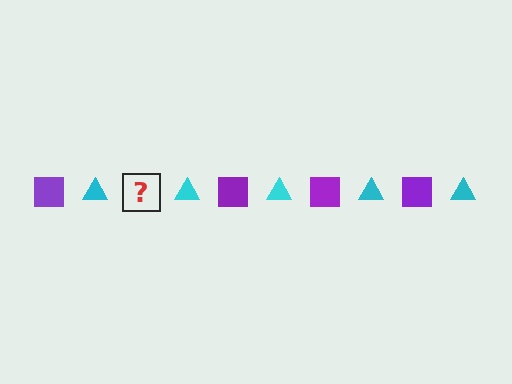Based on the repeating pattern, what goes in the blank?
The blank should be a purple square.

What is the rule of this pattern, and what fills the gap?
The rule is that the pattern alternates between purple square and cyan triangle. The gap should be filled with a purple square.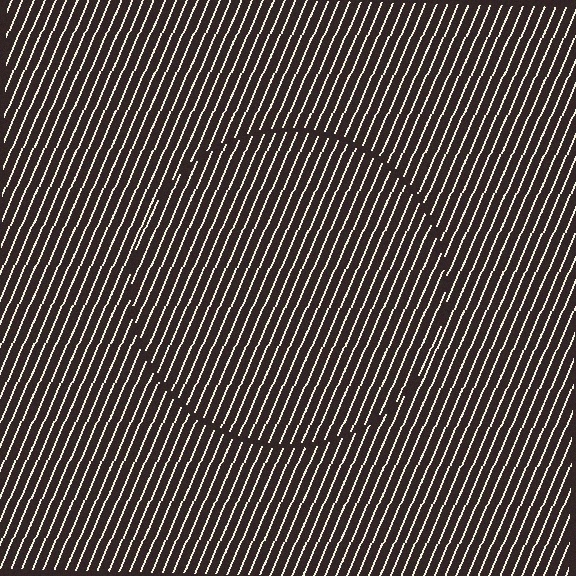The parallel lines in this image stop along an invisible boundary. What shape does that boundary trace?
An illusory circle. The interior of the shape contains the same grating, shifted by half a period — the contour is defined by the phase discontinuity where line-ends from the inner and outer gratings abut.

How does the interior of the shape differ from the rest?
The interior of the shape contains the same grating, shifted by half a period — the contour is defined by the phase discontinuity where line-ends from the inner and outer gratings abut.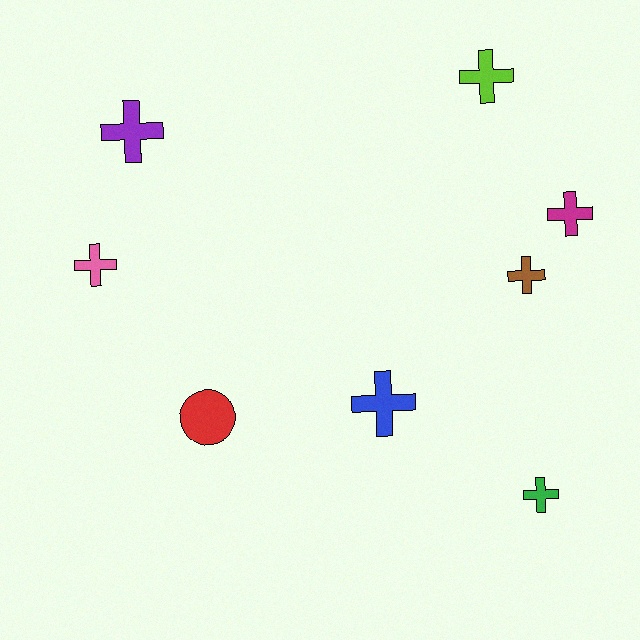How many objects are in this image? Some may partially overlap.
There are 8 objects.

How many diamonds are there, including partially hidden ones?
There are no diamonds.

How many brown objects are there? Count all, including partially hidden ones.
There is 1 brown object.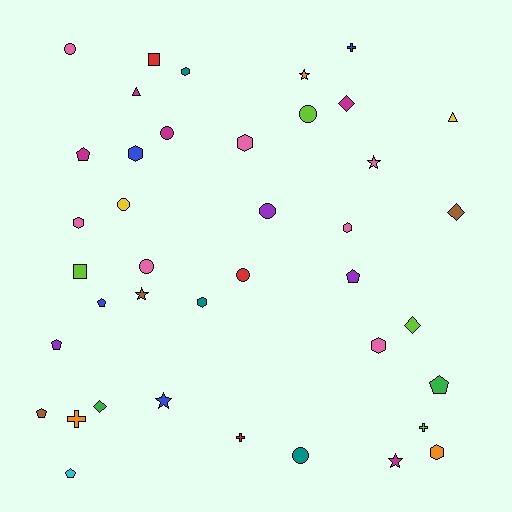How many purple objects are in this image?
There are 3 purple objects.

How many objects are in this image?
There are 40 objects.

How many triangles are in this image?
There are 2 triangles.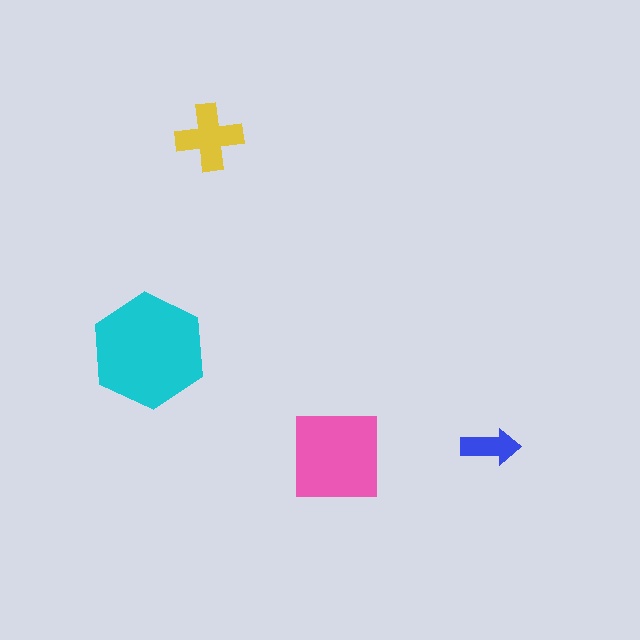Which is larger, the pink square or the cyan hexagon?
The cyan hexagon.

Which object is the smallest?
The blue arrow.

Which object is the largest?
The cyan hexagon.